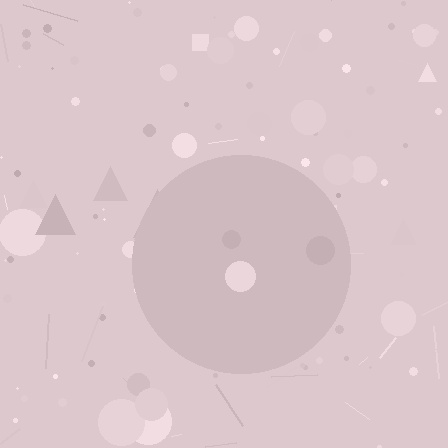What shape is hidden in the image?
A circle is hidden in the image.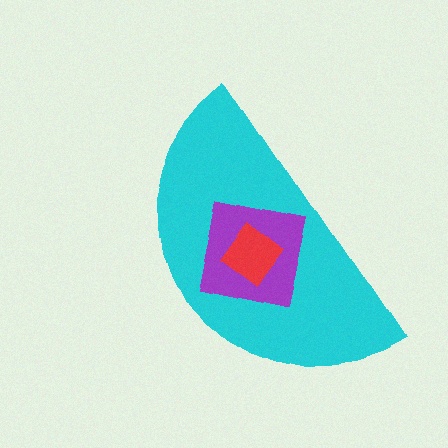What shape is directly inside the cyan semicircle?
The purple square.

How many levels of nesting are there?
3.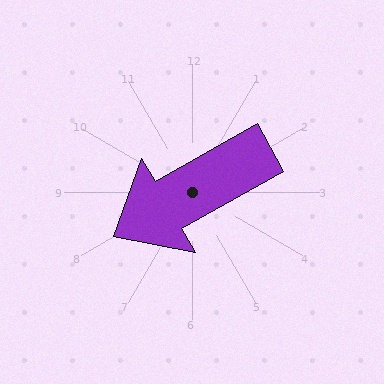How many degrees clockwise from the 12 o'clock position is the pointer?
Approximately 241 degrees.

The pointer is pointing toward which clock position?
Roughly 8 o'clock.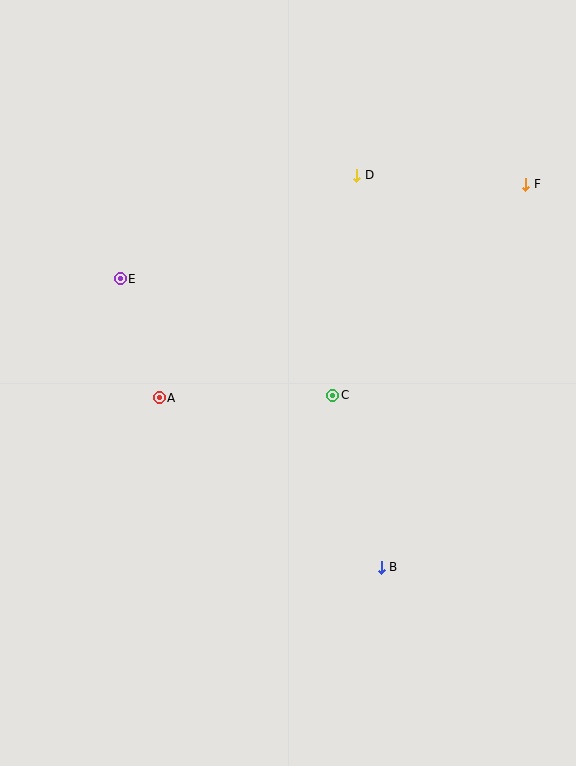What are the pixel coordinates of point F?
Point F is at (525, 184).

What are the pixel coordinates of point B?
Point B is at (381, 567).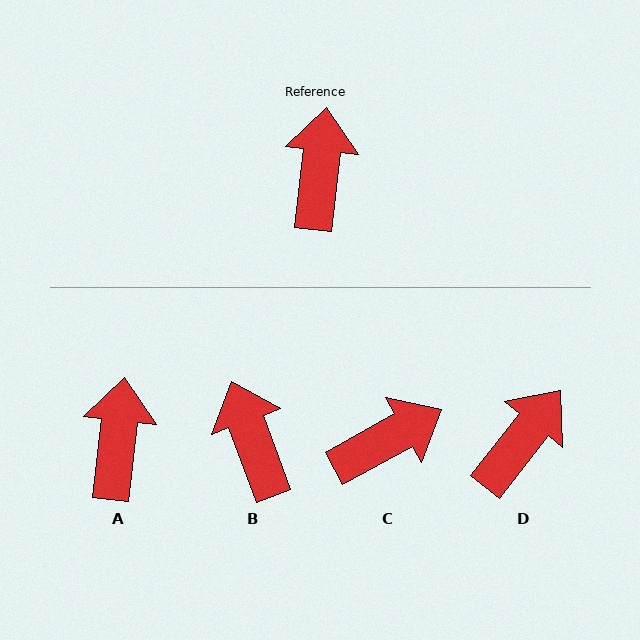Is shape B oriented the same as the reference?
No, it is off by about 27 degrees.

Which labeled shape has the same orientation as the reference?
A.